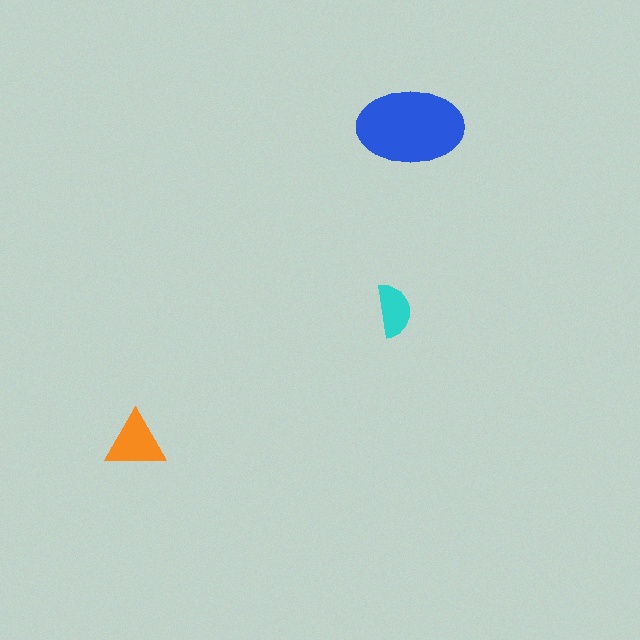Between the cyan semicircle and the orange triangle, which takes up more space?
The orange triangle.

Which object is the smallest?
The cyan semicircle.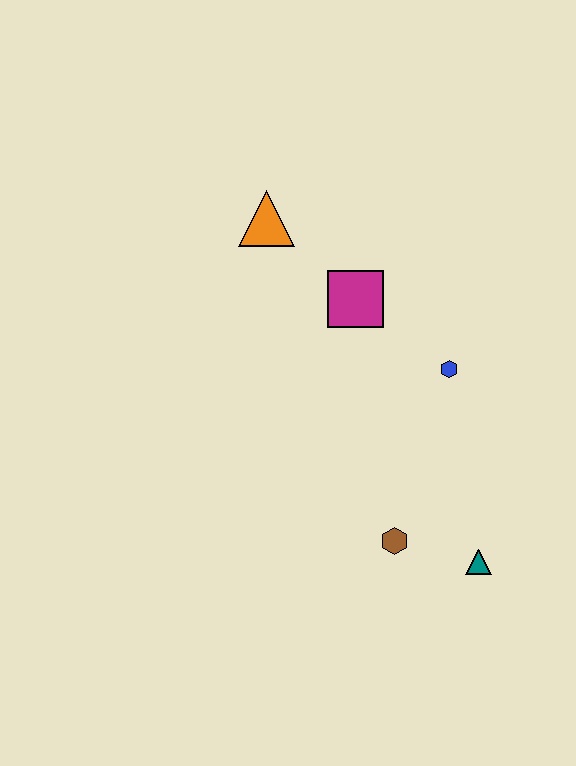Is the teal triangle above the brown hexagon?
No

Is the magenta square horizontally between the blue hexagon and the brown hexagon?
No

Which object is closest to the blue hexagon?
The magenta square is closest to the blue hexagon.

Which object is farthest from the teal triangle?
The orange triangle is farthest from the teal triangle.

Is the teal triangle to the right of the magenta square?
Yes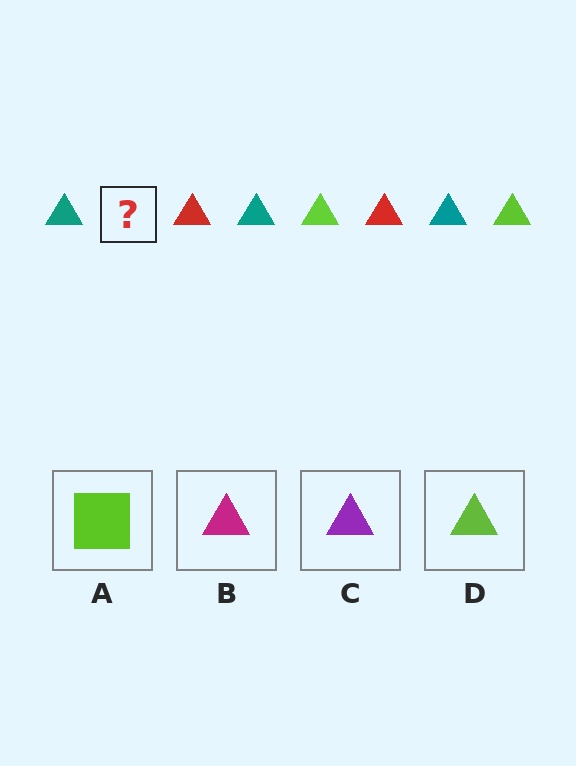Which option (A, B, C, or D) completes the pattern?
D.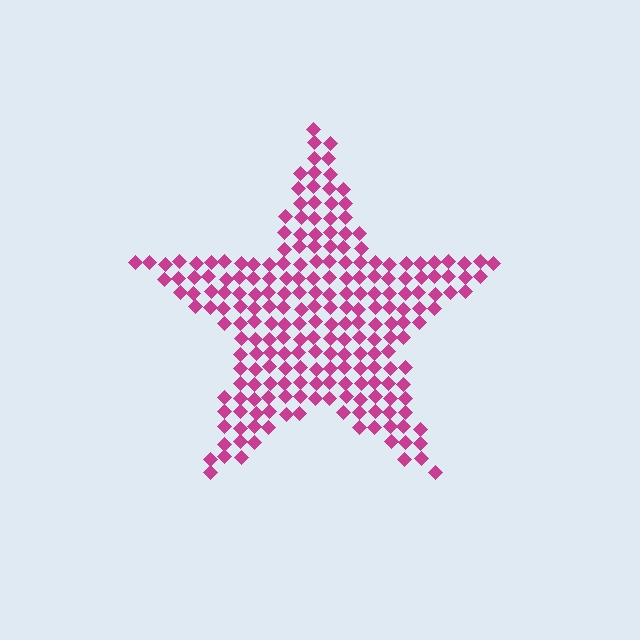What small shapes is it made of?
It is made of small diamonds.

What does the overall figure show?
The overall figure shows a star.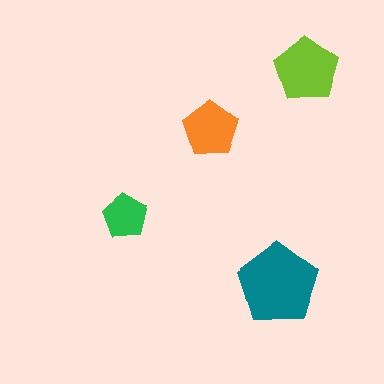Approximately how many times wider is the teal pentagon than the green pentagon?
About 2 times wider.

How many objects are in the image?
There are 4 objects in the image.